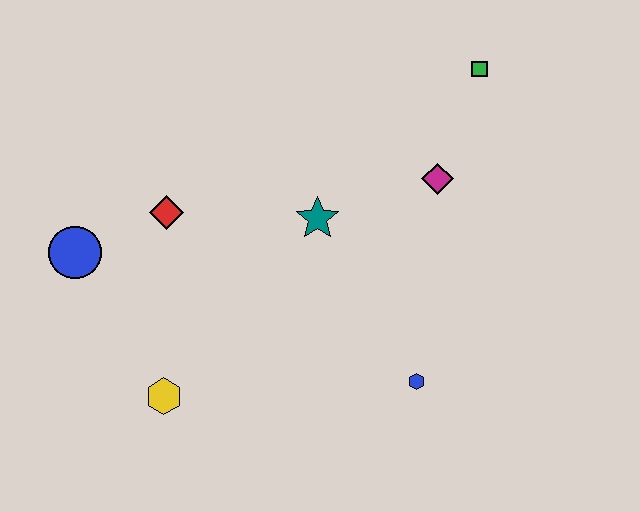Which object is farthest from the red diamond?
The green square is farthest from the red diamond.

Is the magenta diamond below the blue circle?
No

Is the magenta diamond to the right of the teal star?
Yes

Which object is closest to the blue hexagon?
The teal star is closest to the blue hexagon.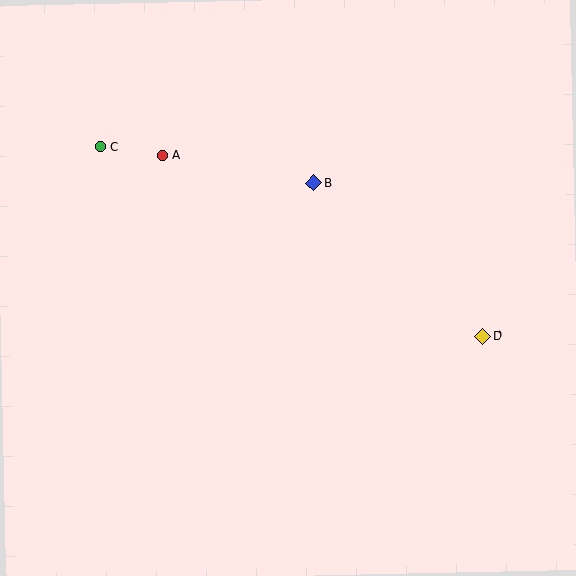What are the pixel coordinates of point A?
Point A is at (163, 156).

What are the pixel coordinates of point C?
Point C is at (100, 147).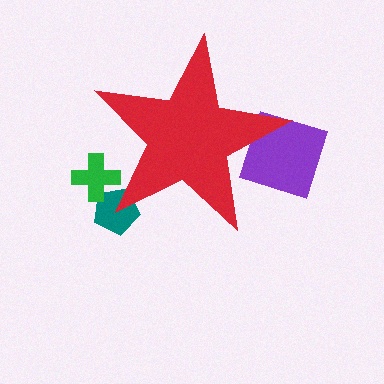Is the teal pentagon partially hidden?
Yes, the teal pentagon is partially hidden behind the red star.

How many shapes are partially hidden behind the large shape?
3 shapes are partially hidden.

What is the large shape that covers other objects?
A red star.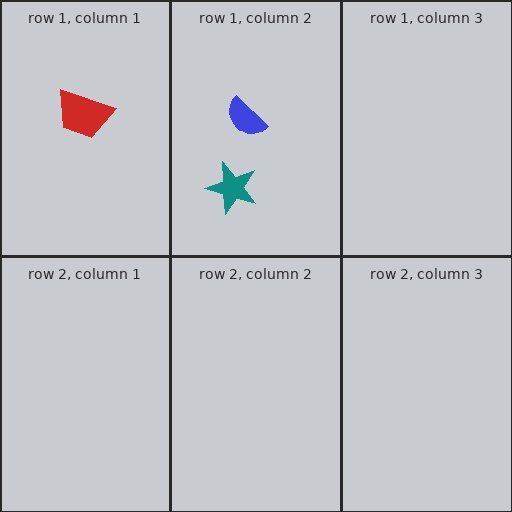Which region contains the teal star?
The row 1, column 2 region.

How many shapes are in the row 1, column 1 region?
1.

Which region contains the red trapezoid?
The row 1, column 1 region.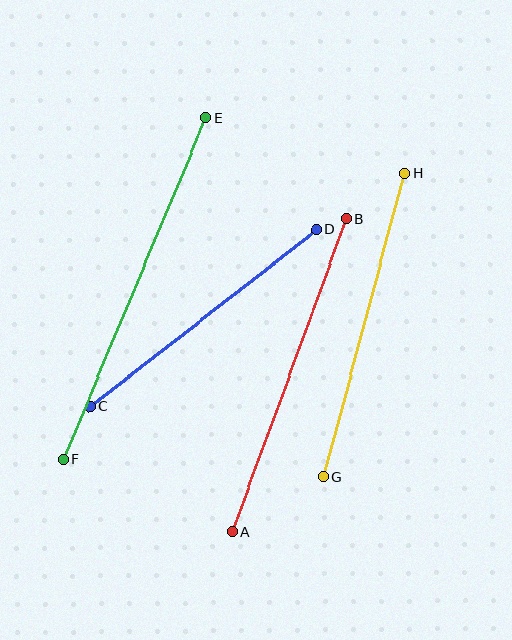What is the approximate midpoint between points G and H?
The midpoint is at approximately (364, 325) pixels.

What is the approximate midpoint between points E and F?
The midpoint is at approximately (135, 289) pixels.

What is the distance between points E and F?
The distance is approximately 369 pixels.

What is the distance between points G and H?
The distance is approximately 315 pixels.